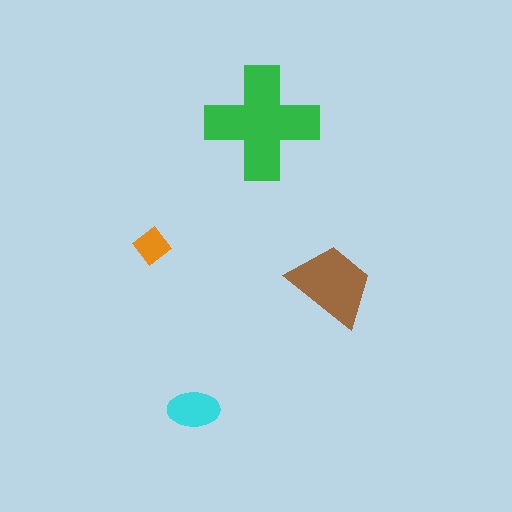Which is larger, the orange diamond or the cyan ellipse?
The cyan ellipse.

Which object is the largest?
The green cross.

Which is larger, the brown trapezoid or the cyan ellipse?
The brown trapezoid.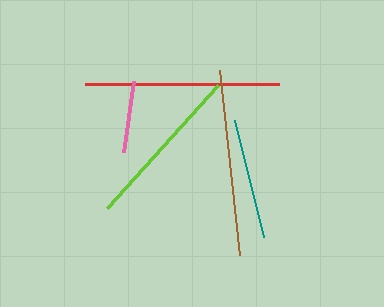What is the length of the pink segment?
The pink segment is approximately 71 pixels long.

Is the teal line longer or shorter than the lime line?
The lime line is longer than the teal line.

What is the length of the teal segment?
The teal segment is approximately 121 pixels long.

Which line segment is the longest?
The red line is the longest at approximately 193 pixels.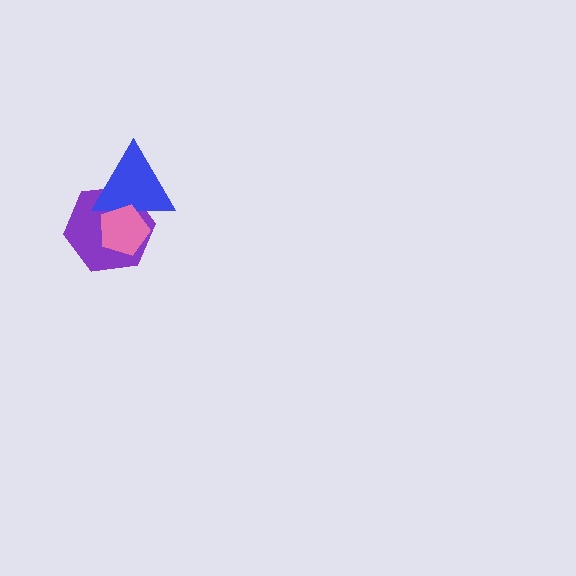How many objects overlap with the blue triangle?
2 objects overlap with the blue triangle.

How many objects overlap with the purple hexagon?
2 objects overlap with the purple hexagon.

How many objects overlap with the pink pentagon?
2 objects overlap with the pink pentagon.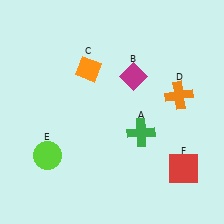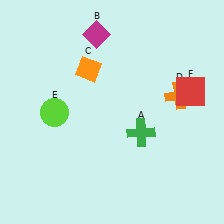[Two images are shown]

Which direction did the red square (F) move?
The red square (F) moved up.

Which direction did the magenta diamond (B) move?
The magenta diamond (B) moved up.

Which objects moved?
The objects that moved are: the magenta diamond (B), the lime circle (E), the red square (F).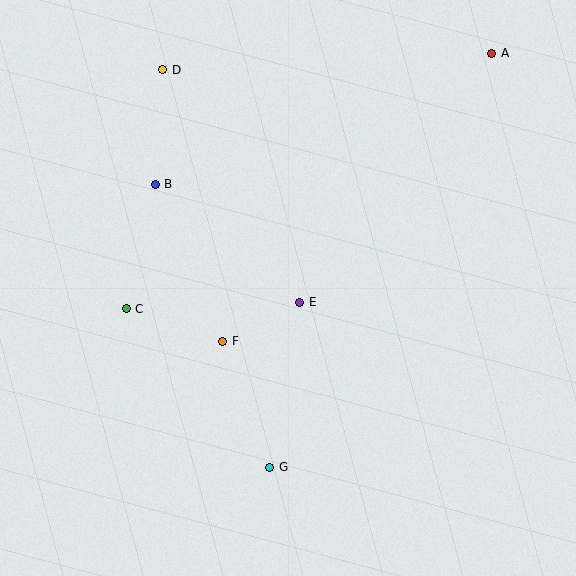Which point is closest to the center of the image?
Point E at (300, 302) is closest to the center.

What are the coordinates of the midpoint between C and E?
The midpoint between C and E is at (213, 306).